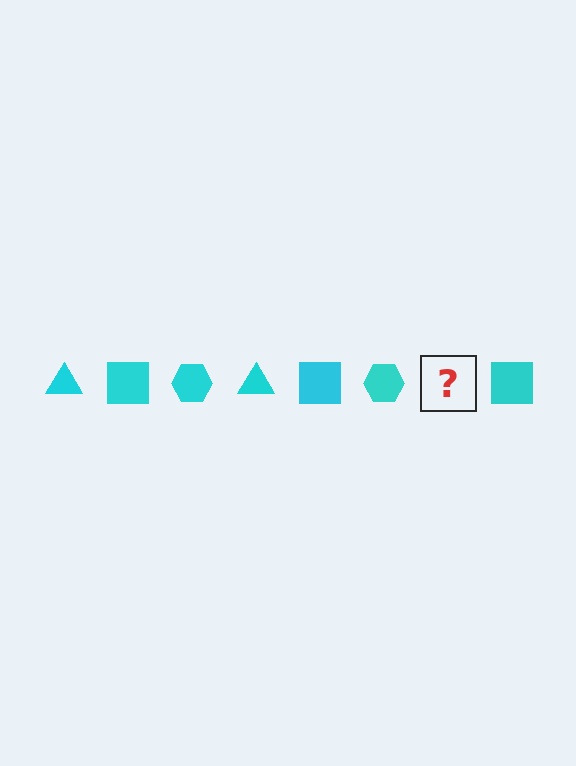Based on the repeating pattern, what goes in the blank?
The blank should be a cyan triangle.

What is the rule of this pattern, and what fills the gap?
The rule is that the pattern cycles through triangle, square, hexagon shapes in cyan. The gap should be filled with a cyan triangle.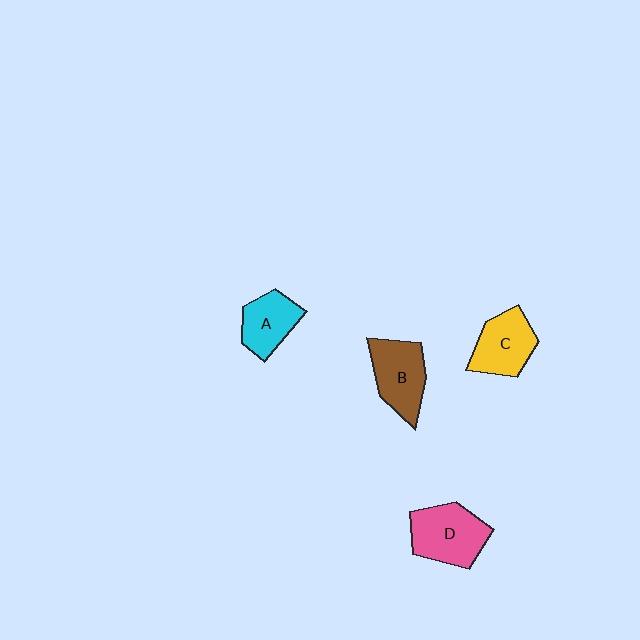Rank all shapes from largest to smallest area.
From largest to smallest: D (pink), B (brown), C (yellow), A (cyan).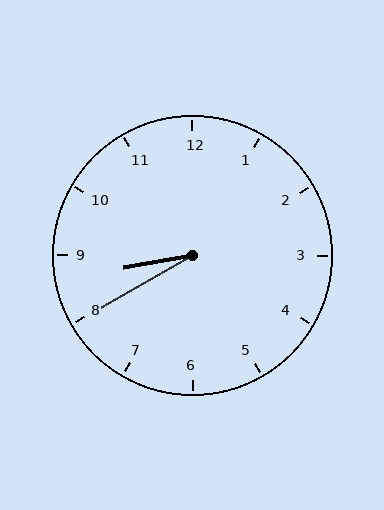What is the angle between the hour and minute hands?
Approximately 20 degrees.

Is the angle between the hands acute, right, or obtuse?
It is acute.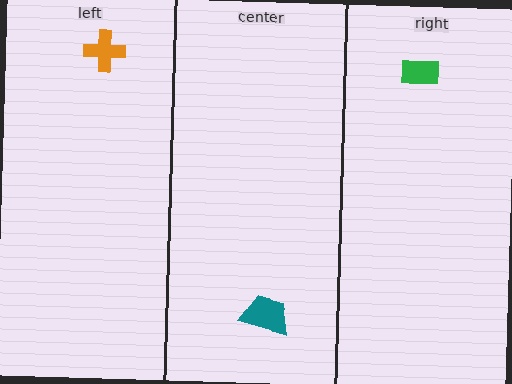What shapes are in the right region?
The green rectangle.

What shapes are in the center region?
The teal trapezoid.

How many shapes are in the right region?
1.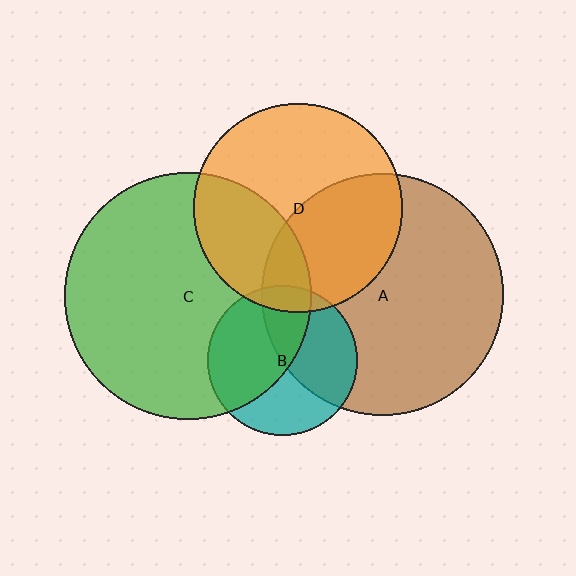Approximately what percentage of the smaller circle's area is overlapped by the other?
Approximately 50%.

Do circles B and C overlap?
Yes.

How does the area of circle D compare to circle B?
Approximately 1.9 times.